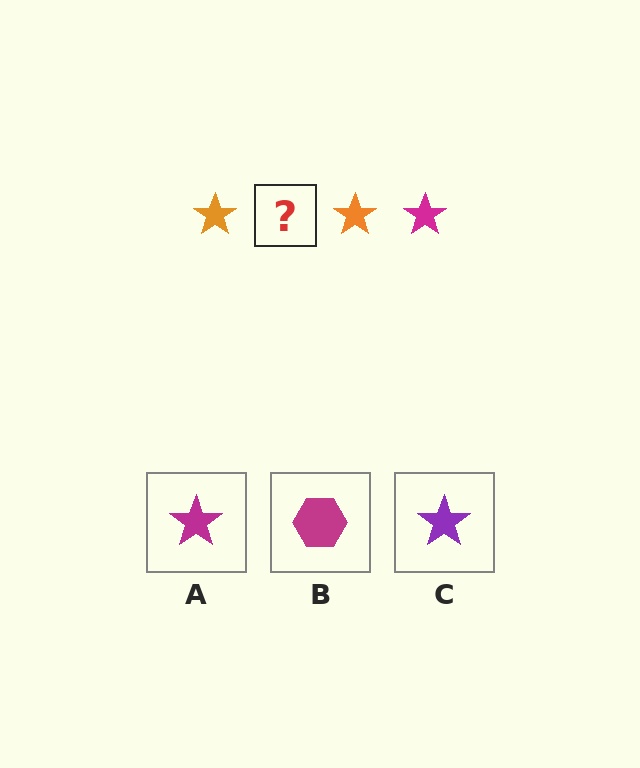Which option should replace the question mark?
Option A.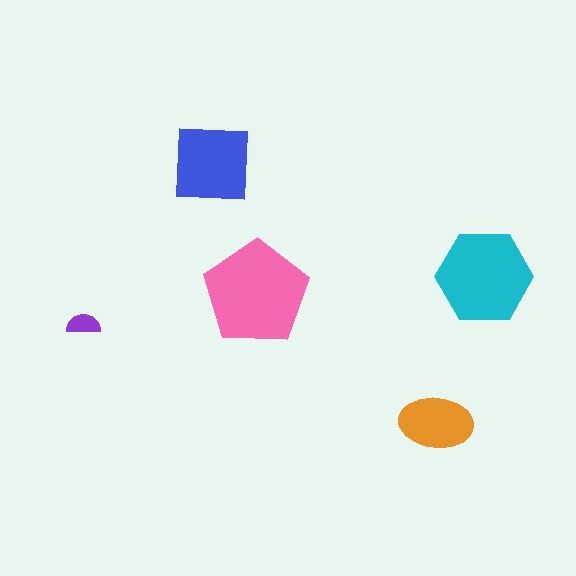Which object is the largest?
The pink pentagon.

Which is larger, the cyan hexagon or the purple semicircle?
The cyan hexagon.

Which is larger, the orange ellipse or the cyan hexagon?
The cyan hexagon.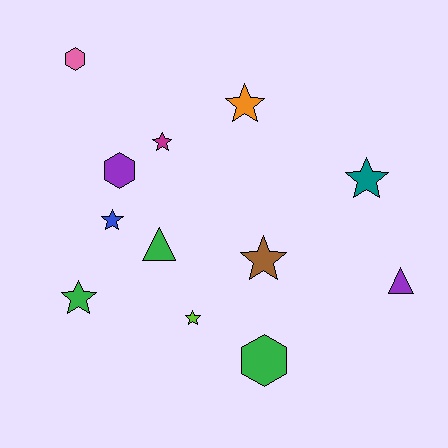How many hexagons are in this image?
There are 3 hexagons.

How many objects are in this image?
There are 12 objects.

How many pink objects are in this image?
There is 1 pink object.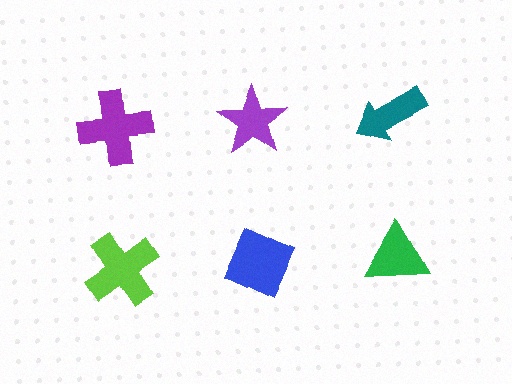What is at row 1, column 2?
A purple star.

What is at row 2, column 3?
A green triangle.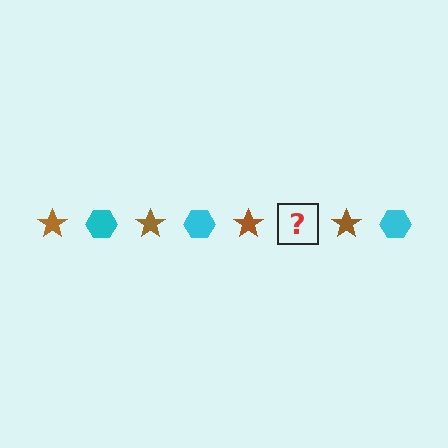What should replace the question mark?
The question mark should be replaced with a cyan hexagon.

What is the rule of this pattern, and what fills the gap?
The rule is that the pattern alternates between brown star and cyan hexagon. The gap should be filled with a cyan hexagon.